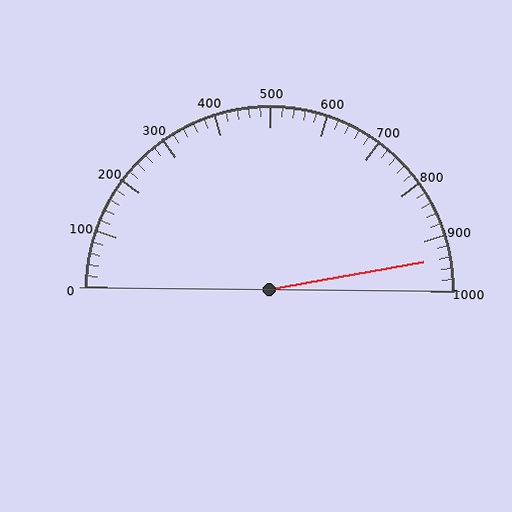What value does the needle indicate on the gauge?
The needle indicates approximately 940.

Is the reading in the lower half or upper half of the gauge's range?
The reading is in the upper half of the range (0 to 1000).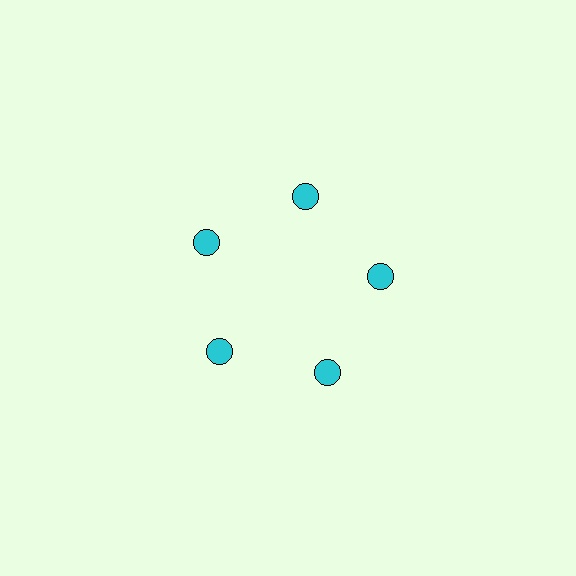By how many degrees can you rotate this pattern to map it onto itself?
The pattern maps onto itself every 72 degrees of rotation.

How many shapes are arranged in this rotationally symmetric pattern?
There are 5 shapes, arranged in 5 groups of 1.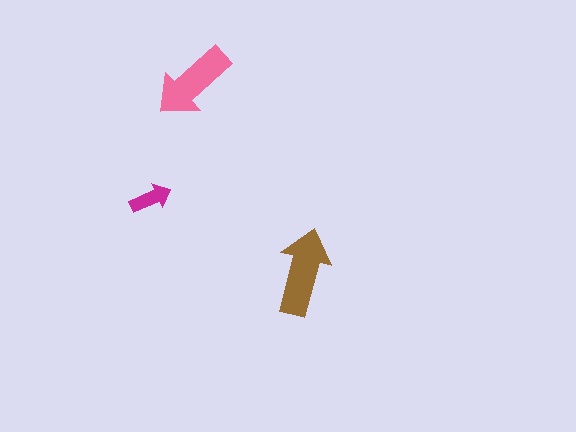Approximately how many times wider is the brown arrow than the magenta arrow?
About 2 times wider.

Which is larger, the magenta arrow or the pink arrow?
The pink one.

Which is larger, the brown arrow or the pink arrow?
The brown one.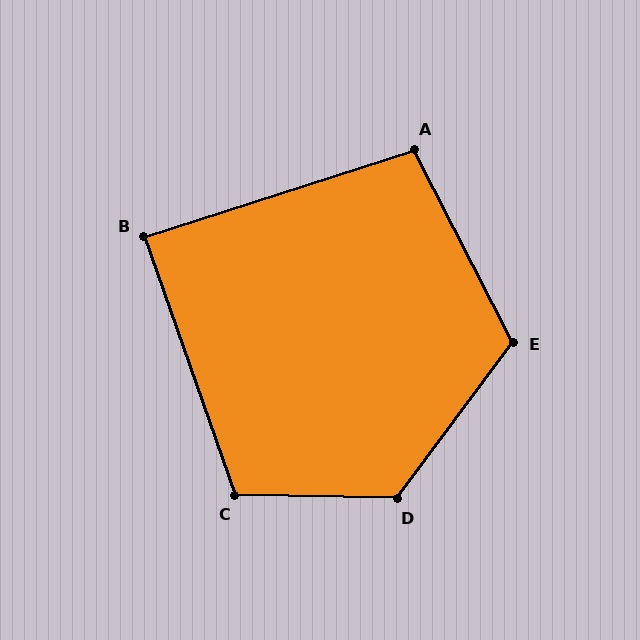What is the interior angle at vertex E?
Approximately 116 degrees (obtuse).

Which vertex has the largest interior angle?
D, at approximately 125 degrees.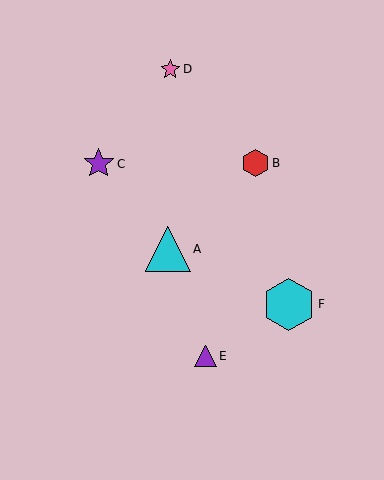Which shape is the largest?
The cyan hexagon (labeled F) is the largest.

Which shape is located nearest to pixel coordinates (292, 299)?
The cyan hexagon (labeled F) at (289, 304) is nearest to that location.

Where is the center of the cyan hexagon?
The center of the cyan hexagon is at (289, 304).